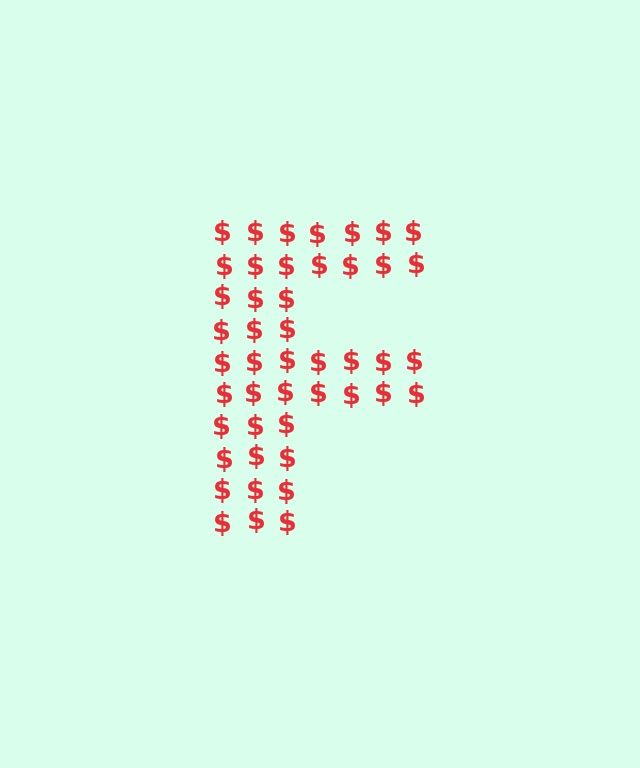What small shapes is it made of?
It is made of small dollar signs.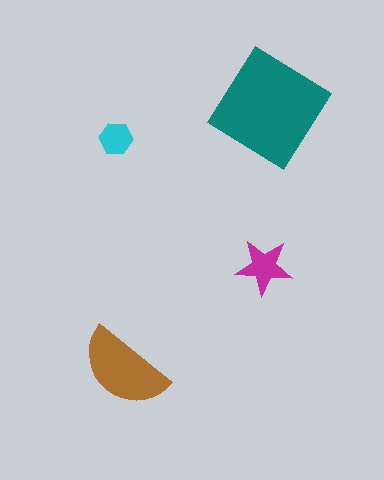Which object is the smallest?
The cyan hexagon.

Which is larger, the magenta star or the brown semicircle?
The brown semicircle.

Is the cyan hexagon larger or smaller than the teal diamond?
Smaller.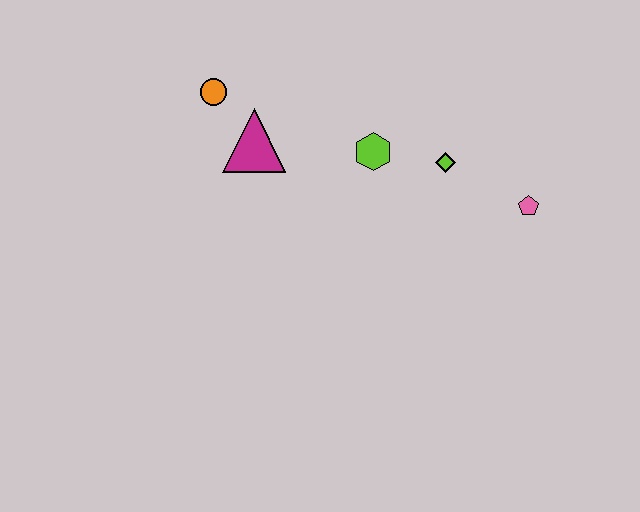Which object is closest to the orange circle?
The magenta triangle is closest to the orange circle.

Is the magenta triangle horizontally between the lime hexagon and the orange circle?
Yes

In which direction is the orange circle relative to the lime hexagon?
The orange circle is to the left of the lime hexagon.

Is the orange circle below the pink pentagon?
No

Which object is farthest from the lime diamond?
The orange circle is farthest from the lime diamond.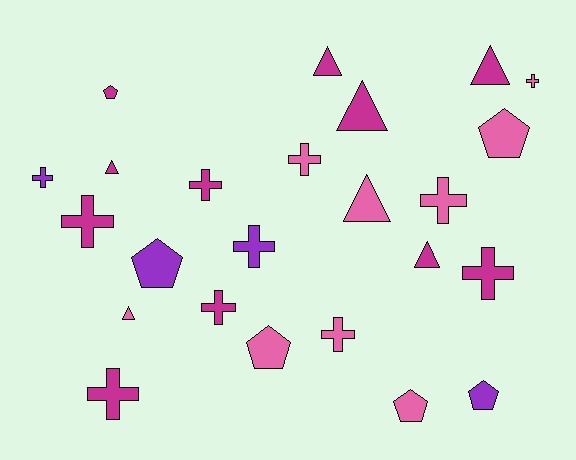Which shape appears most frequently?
Cross, with 11 objects.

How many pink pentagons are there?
There are 3 pink pentagons.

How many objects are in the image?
There are 24 objects.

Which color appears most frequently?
Magenta, with 11 objects.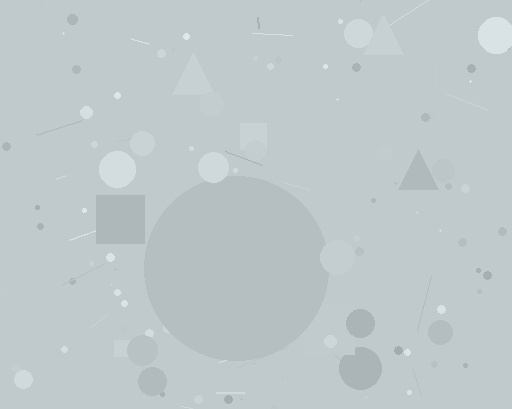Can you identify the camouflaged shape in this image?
The camouflaged shape is a circle.